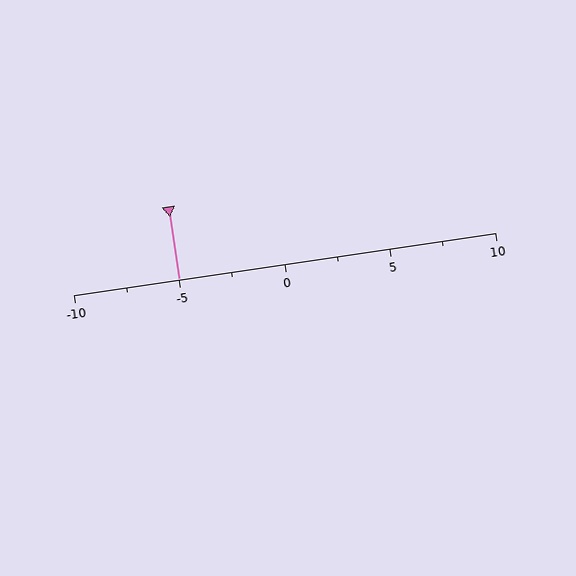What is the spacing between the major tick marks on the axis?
The major ticks are spaced 5 apart.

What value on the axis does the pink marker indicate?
The marker indicates approximately -5.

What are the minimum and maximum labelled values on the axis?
The axis runs from -10 to 10.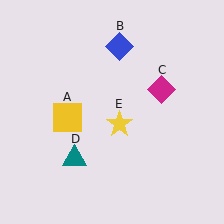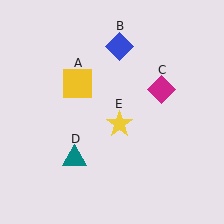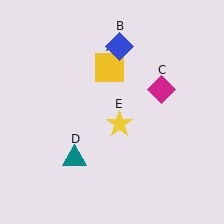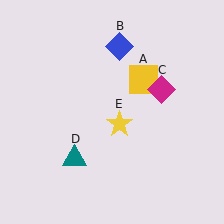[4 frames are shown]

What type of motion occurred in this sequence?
The yellow square (object A) rotated clockwise around the center of the scene.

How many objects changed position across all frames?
1 object changed position: yellow square (object A).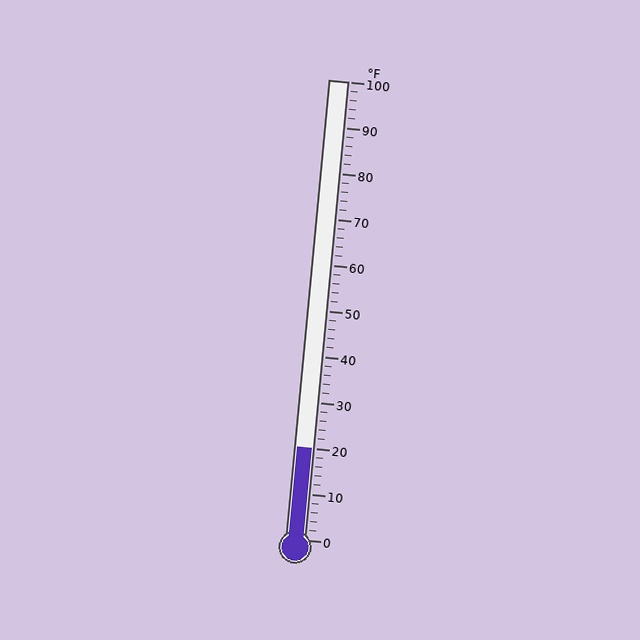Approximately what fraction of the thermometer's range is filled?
The thermometer is filled to approximately 20% of its range.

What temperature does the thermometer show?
The thermometer shows approximately 20°F.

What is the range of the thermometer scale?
The thermometer scale ranges from 0°F to 100°F.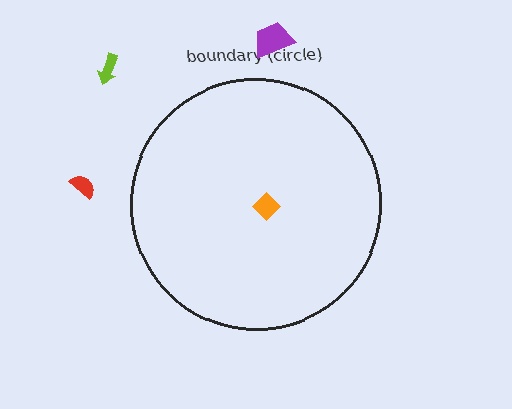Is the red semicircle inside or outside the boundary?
Outside.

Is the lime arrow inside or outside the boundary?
Outside.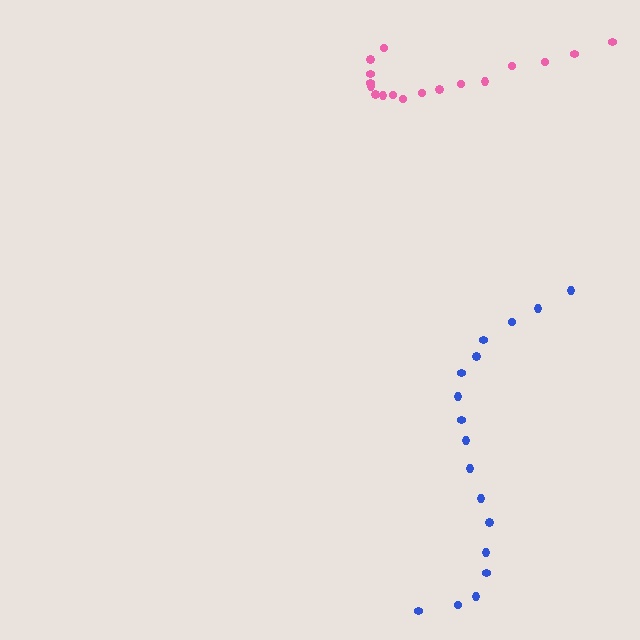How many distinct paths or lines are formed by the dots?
There are 2 distinct paths.